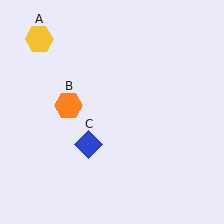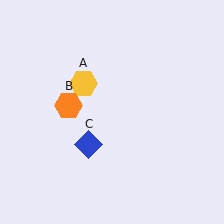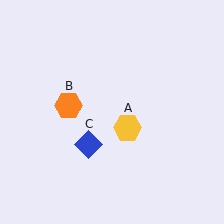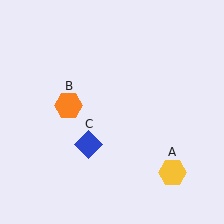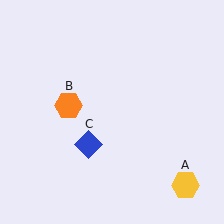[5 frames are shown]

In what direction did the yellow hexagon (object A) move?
The yellow hexagon (object A) moved down and to the right.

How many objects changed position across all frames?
1 object changed position: yellow hexagon (object A).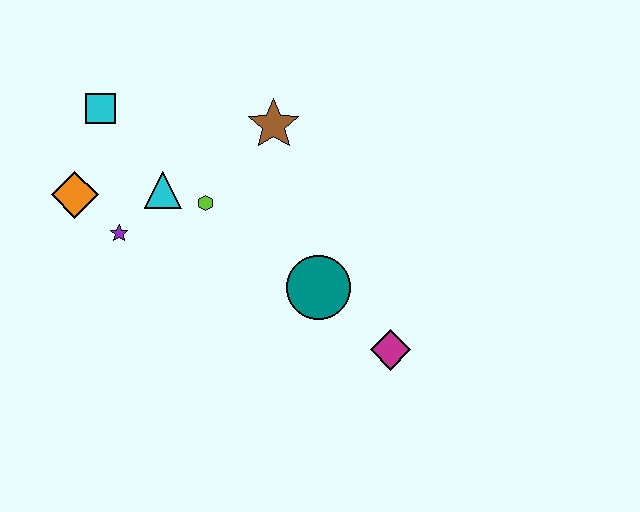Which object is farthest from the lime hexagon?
The magenta diamond is farthest from the lime hexagon.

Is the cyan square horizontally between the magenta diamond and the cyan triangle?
No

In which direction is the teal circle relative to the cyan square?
The teal circle is to the right of the cyan square.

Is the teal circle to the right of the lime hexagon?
Yes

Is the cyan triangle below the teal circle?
No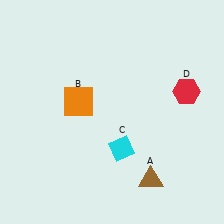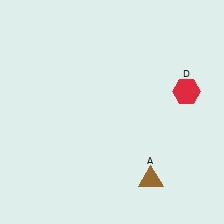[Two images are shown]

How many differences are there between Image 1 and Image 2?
There are 2 differences between the two images.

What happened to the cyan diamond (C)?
The cyan diamond (C) was removed in Image 2. It was in the bottom-right area of Image 1.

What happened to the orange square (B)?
The orange square (B) was removed in Image 2. It was in the top-left area of Image 1.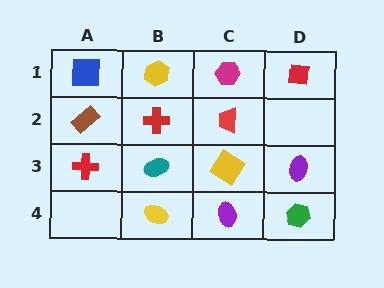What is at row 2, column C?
A red trapezoid.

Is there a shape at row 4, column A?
No, that cell is empty.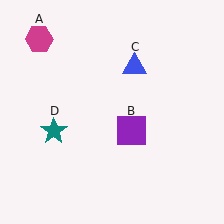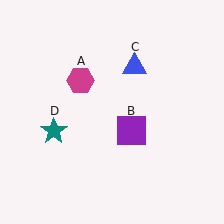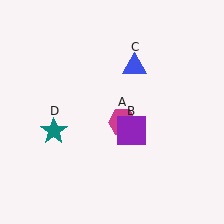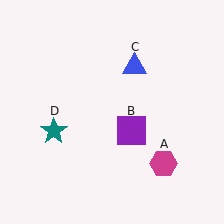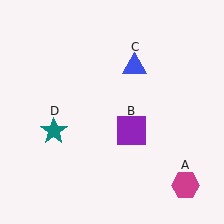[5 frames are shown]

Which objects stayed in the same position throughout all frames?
Purple square (object B) and blue triangle (object C) and teal star (object D) remained stationary.